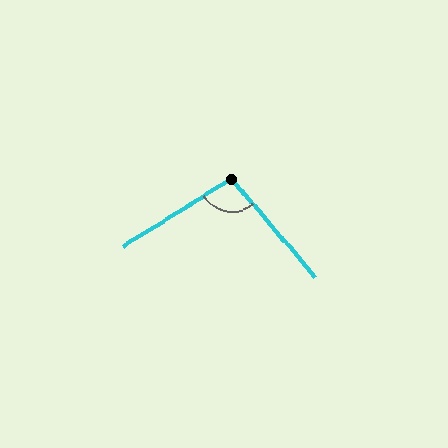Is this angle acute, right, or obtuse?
It is obtuse.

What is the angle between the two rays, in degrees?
Approximately 98 degrees.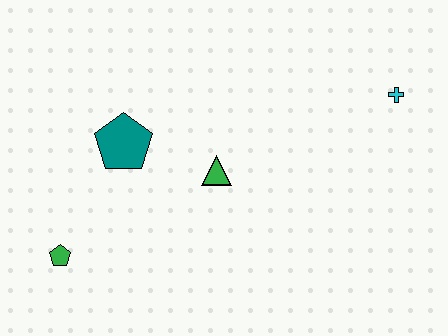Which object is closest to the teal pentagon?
The green triangle is closest to the teal pentagon.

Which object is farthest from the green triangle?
The cyan cross is farthest from the green triangle.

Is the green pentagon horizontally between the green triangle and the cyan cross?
No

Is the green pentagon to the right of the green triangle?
No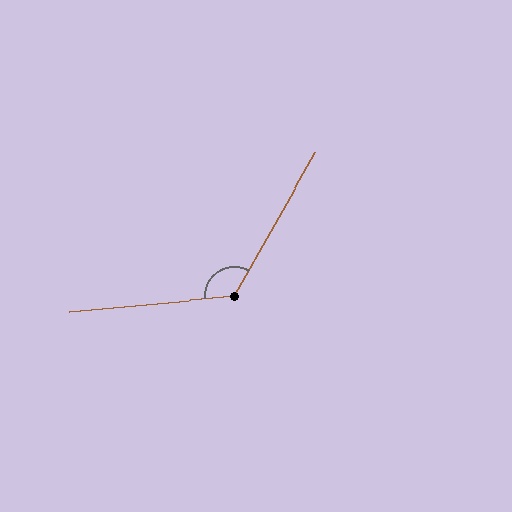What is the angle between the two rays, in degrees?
Approximately 125 degrees.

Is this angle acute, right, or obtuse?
It is obtuse.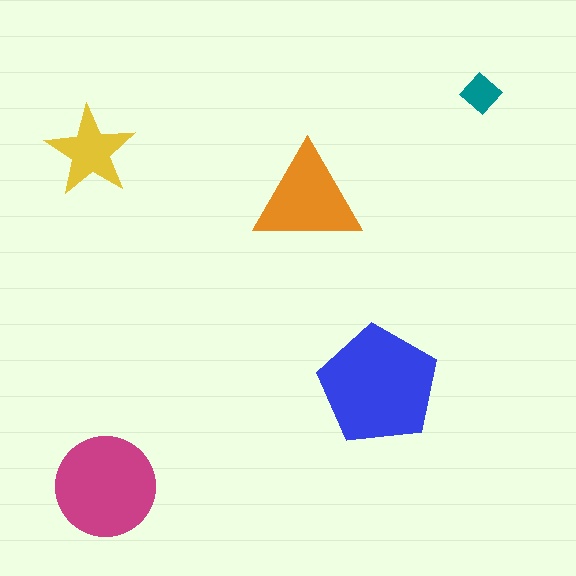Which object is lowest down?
The magenta circle is bottommost.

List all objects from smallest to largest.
The teal diamond, the yellow star, the orange triangle, the magenta circle, the blue pentagon.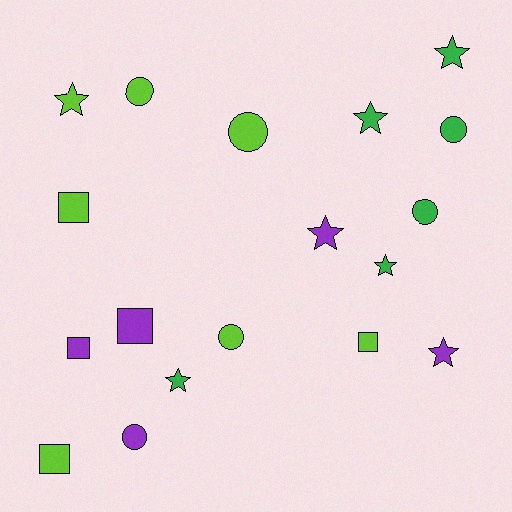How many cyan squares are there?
There are no cyan squares.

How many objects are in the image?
There are 18 objects.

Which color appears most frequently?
Lime, with 7 objects.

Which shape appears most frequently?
Star, with 7 objects.